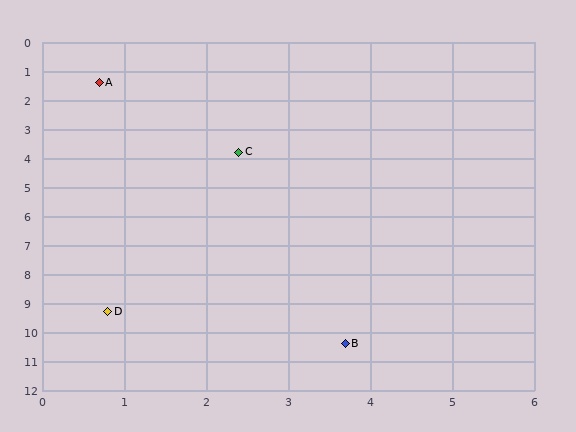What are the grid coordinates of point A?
Point A is at approximately (0.7, 1.4).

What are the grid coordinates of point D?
Point D is at approximately (0.8, 9.3).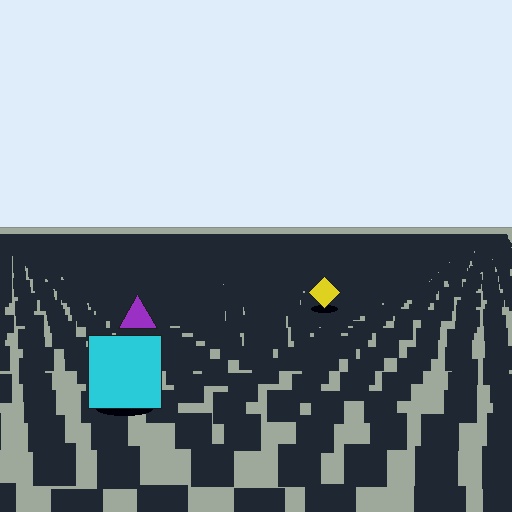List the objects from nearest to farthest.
From nearest to farthest: the cyan square, the purple triangle, the yellow diamond.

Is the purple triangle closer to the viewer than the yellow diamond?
Yes. The purple triangle is closer — you can tell from the texture gradient: the ground texture is coarser near it.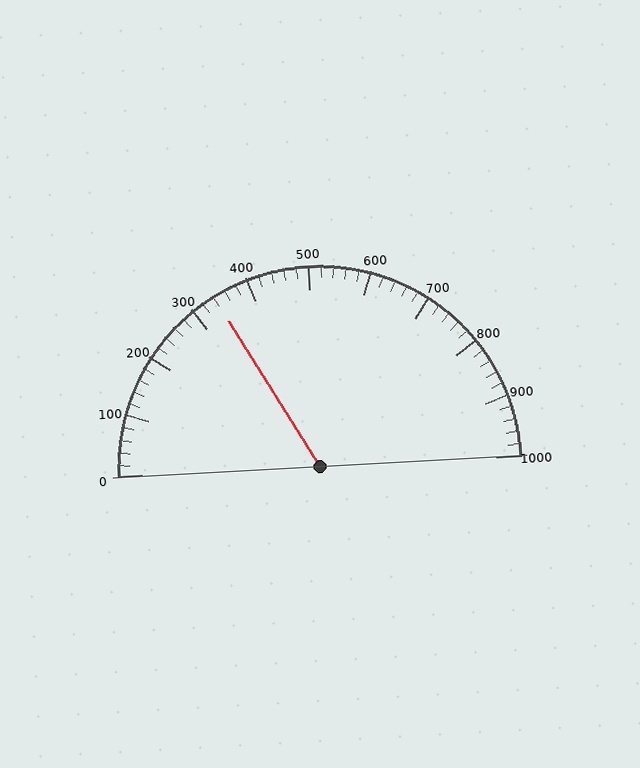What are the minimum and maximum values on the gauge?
The gauge ranges from 0 to 1000.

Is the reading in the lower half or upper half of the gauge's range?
The reading is in the lower half of the range (0 to 1000).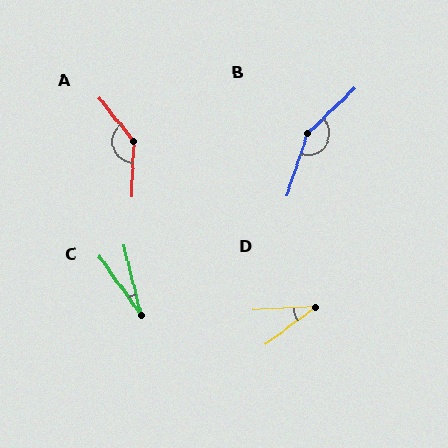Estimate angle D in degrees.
Approximately 36 degrees.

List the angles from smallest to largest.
C (22°), D (36°), A (139°), B (152°).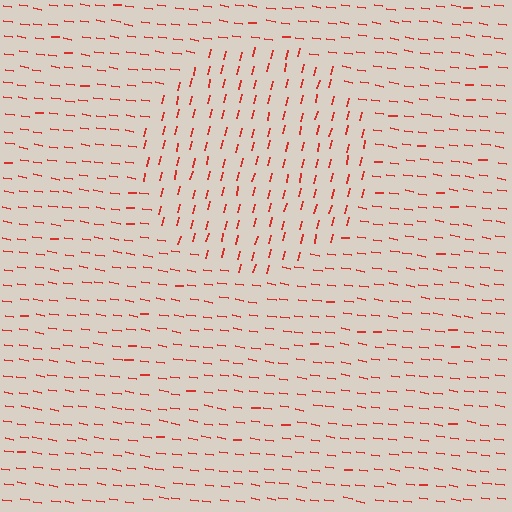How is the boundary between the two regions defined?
The boundary is defined purely by a change in line orientation (approximately 84 degrees difference). All lines are the same color and thickness.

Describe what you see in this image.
The image is filled with small red line segments. A circle region in the image has lines oriented differently from the surrounding lines, creating a visible texture boundary.